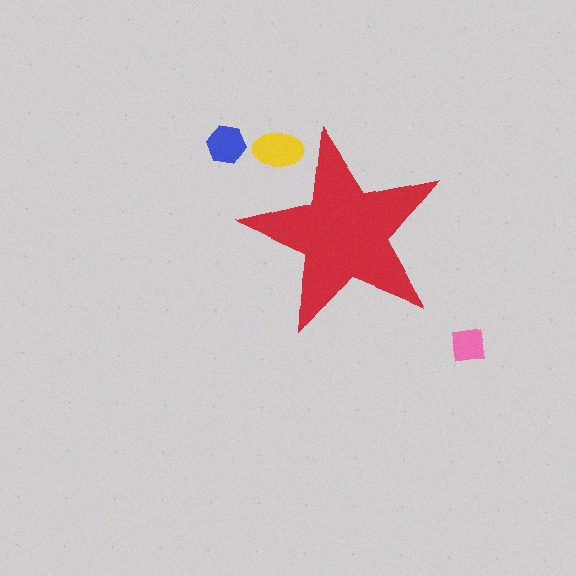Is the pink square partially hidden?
No, the pink square is fully visible.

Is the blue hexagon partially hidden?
No, the blue hexagon is fully visible.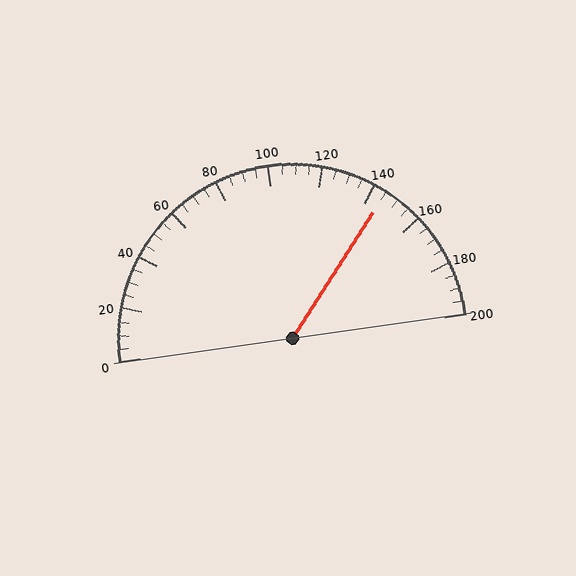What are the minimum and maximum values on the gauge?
The gauge ranges from 0 to 200.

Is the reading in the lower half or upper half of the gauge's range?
The reading is in the upper half of the range (0 to 200).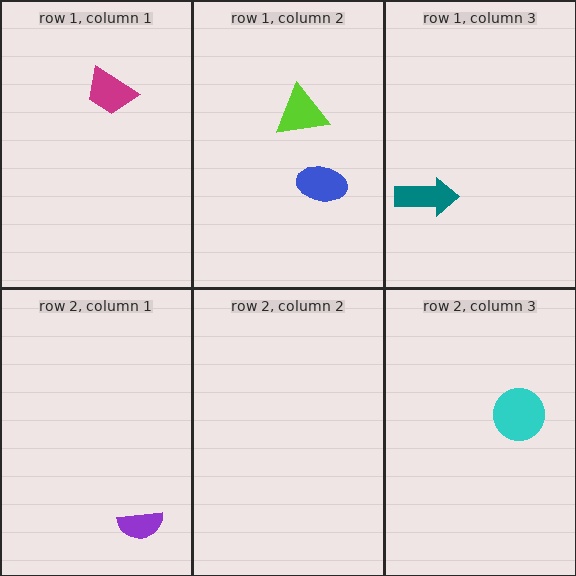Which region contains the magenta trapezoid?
The row 1, column 1 region.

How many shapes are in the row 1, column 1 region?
1.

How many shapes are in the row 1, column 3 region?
1.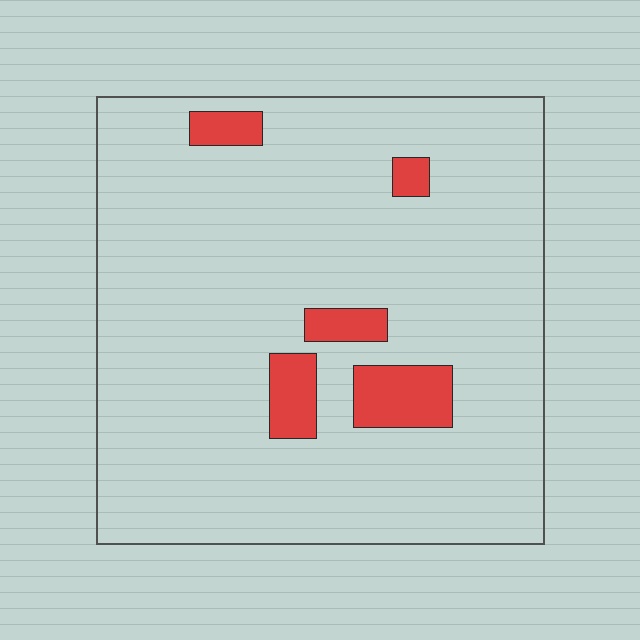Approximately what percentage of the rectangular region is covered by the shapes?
Approximately 10%.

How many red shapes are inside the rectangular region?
5.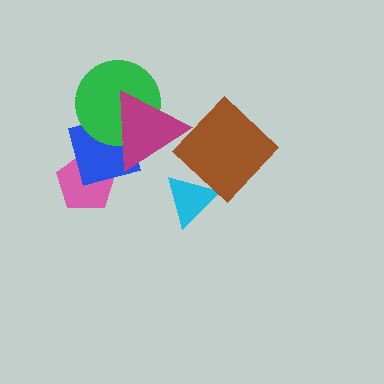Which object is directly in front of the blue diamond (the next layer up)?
The green circle is directly in front of the blue diamond.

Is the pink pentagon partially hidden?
Yes, it is partially covered by another shape.